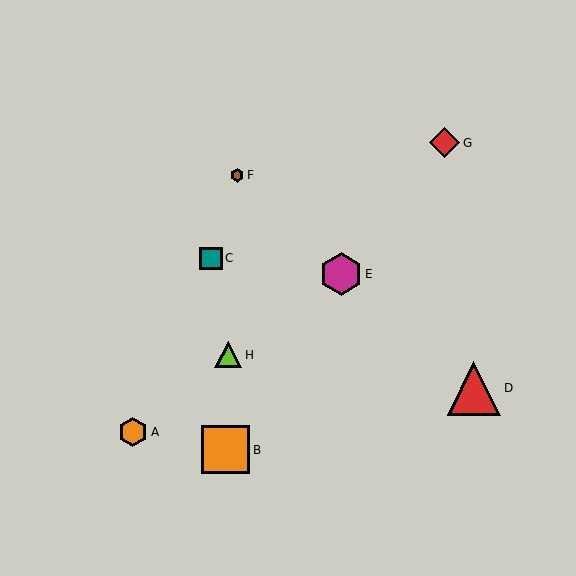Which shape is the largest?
The red triangle (labeled D) is the largest.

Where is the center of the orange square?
The center of the orange square is at (226, 450).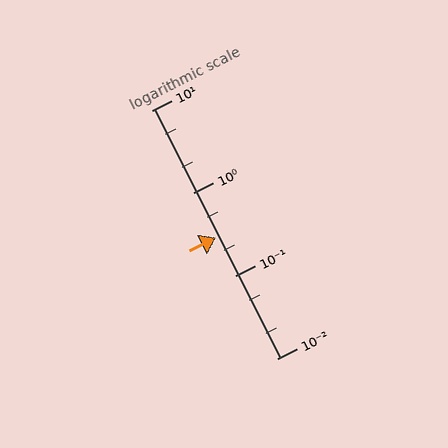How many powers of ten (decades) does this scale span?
The scale spans 3 decades, from 0.01 to 10.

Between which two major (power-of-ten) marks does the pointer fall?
The pointer is between 0.1 and 1.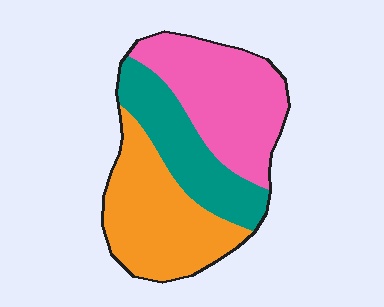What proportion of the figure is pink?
Pink takes up about three eighths (3/8) of the figure.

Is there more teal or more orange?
Orange.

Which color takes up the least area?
Teal, at roughly 25%.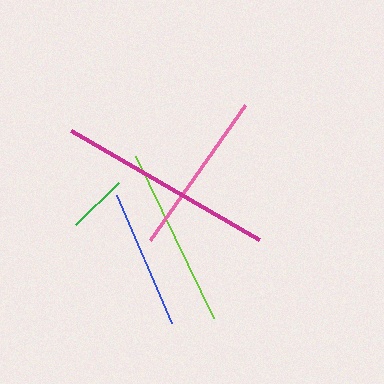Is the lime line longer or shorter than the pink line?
The lime line is longer than the pink line.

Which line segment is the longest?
The magenta line is the longest at approximately 217 pixels.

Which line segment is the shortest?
The green line is the shortest at approximately 61 pixels.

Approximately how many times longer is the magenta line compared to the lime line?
The magenta line is approximately 1.2 times the length of the lime line.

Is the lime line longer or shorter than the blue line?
The lime line is longer than the blue line.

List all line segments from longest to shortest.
From longest to shortest: magenta, lime, pink, blue, green.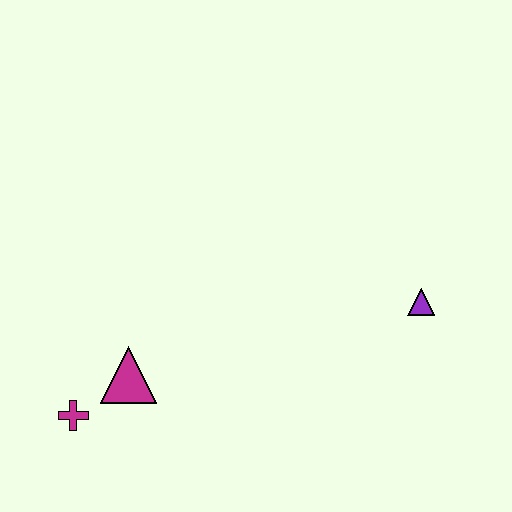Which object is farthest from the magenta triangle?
The purple triangle is farthest from the magenta triangle.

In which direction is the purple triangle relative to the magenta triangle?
The purple triangle is to the right of the magenta triangle.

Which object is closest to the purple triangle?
The magenta triangle is closest to the purple triangle.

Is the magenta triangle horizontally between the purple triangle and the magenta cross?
Yes